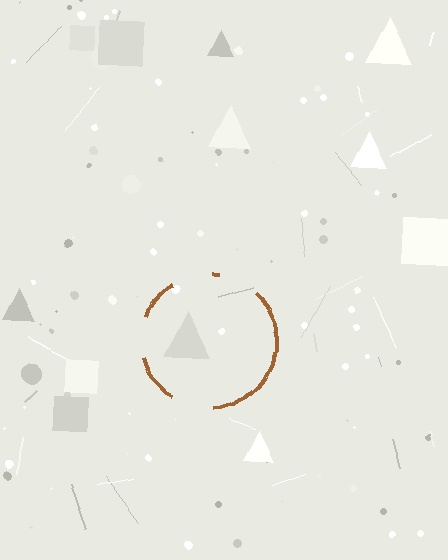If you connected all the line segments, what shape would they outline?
They would outline a circle.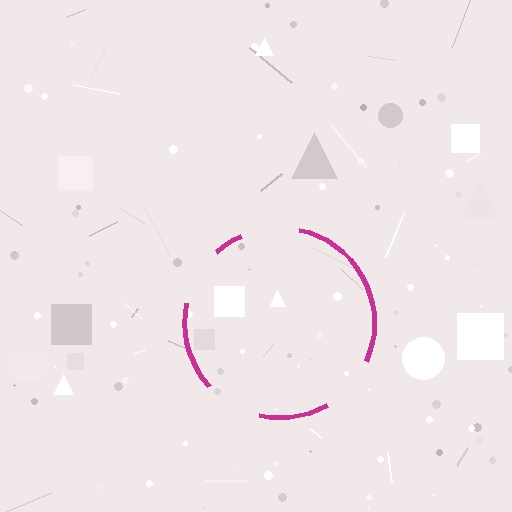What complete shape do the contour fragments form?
The contour fragments form a circle.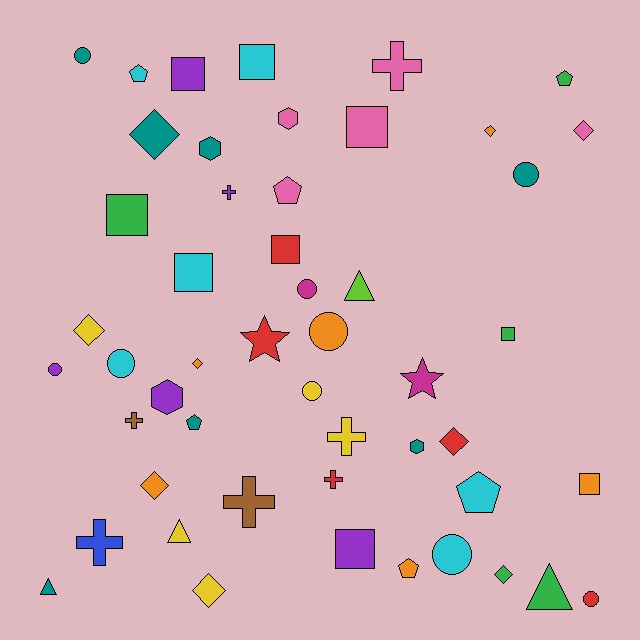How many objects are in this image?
There are 50 objects.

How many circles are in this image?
There are 9 circles.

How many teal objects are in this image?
There are 7 teal objects.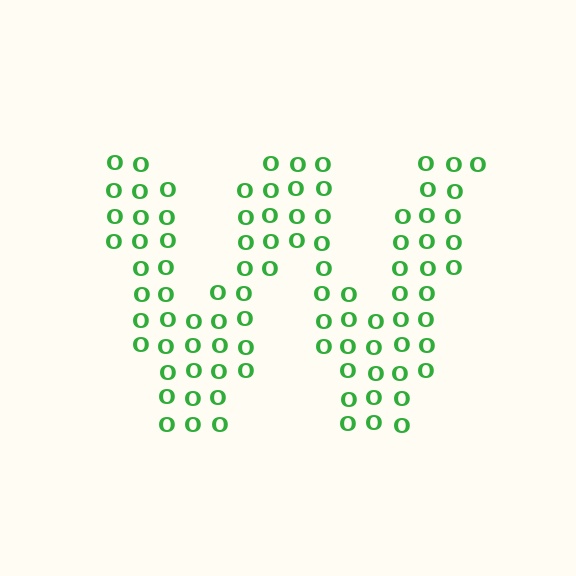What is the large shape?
The large shape is the letter W.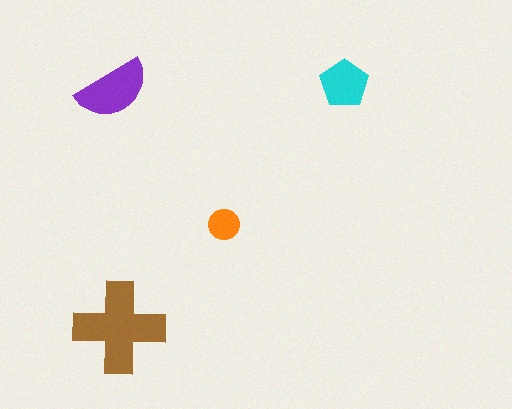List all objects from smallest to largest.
The orange circle, the cyan pentagon, the purple semicircle, the brown cross.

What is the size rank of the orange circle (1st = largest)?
4th.